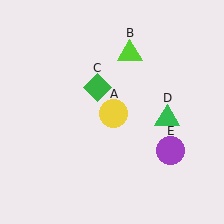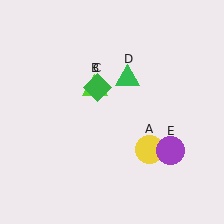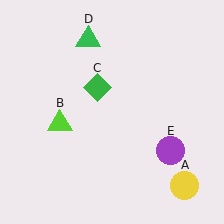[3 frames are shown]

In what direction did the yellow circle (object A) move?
The yellow circle (object A) moved down and to the right.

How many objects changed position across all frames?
3 objects changed position: yellow circle (object A), lime triangle (object B), green triangle (object D).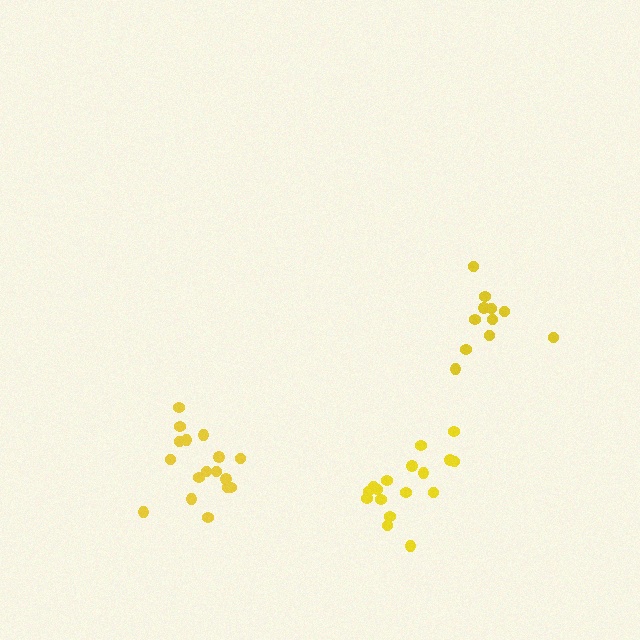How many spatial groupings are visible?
There are 3 spatial groupings.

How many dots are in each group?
Group 1: 11 dots, Group 2: 17 dots, Group 3: 17 dots (45 total).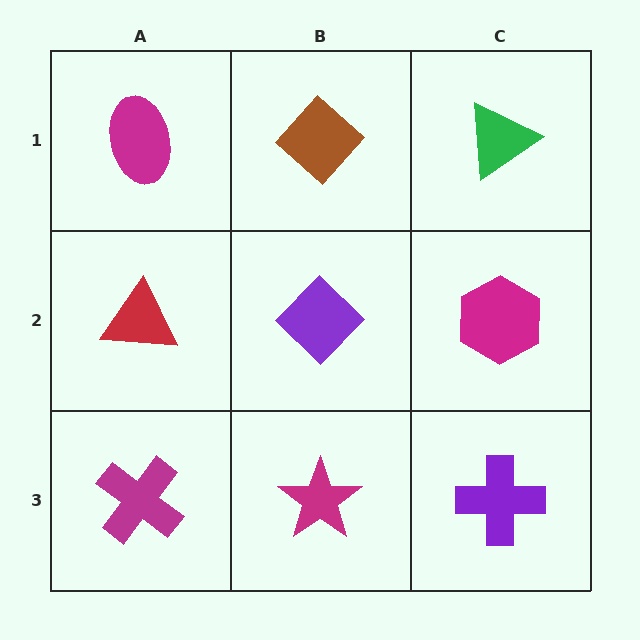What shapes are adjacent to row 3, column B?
A purple diamond (row 2, column B), a magenta cross (row 3, column A), a purple cross (row 3, column C).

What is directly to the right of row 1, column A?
A brown diamond.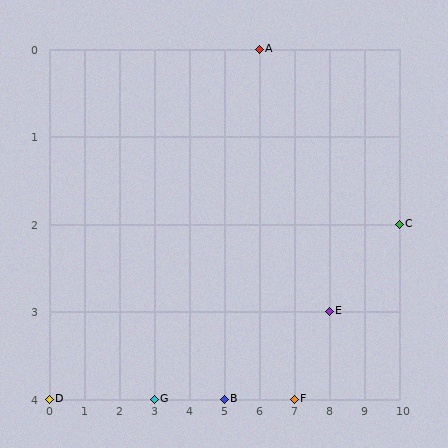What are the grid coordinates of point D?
Point D is at grid coordinates (0, 4).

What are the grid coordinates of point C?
Point C is at grid coordinates (10, 2).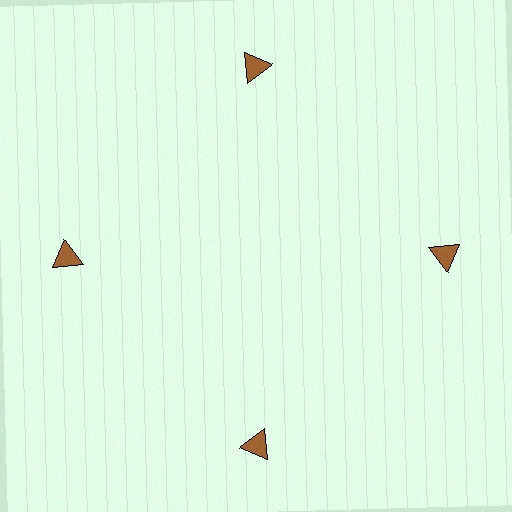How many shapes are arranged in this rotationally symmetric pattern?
There are 4 shapes, arranged in 4 groups of 1.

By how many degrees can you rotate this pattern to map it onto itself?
The pattern maps onto itself every 90 degrees of rotation.